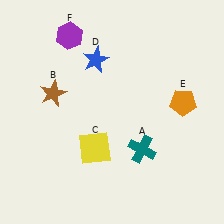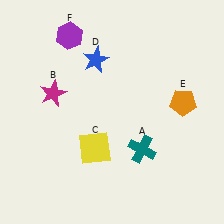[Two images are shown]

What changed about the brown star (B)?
In Image 1, B is brown. In Image 2, it changed to magenta.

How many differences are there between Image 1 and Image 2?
There is 1 difference between the two images.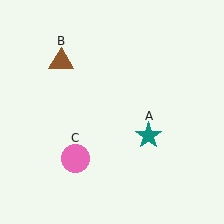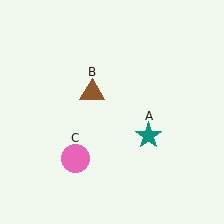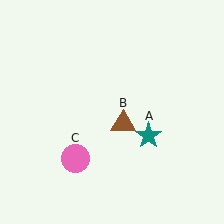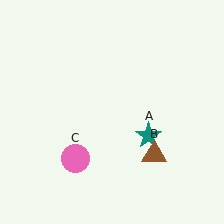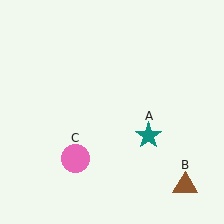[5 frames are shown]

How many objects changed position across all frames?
1 object changed position: brown triangle (object B).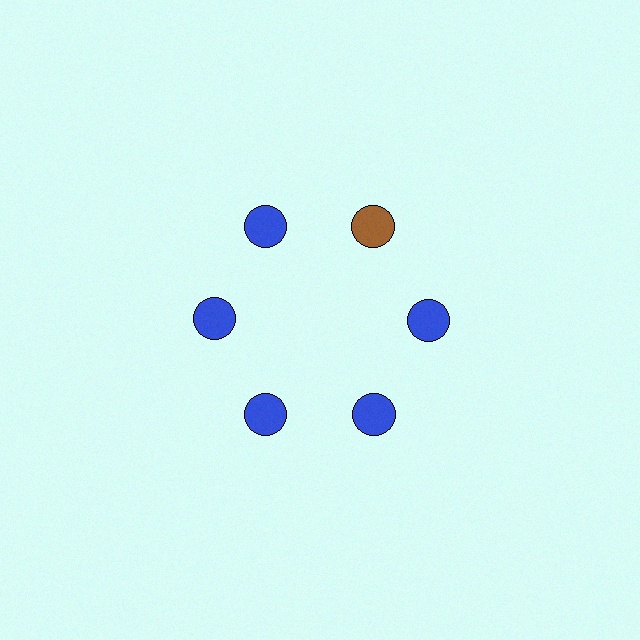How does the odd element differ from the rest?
It has a different color: brown instead of blue.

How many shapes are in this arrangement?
There are 6 shapes arranged in a ring pattern.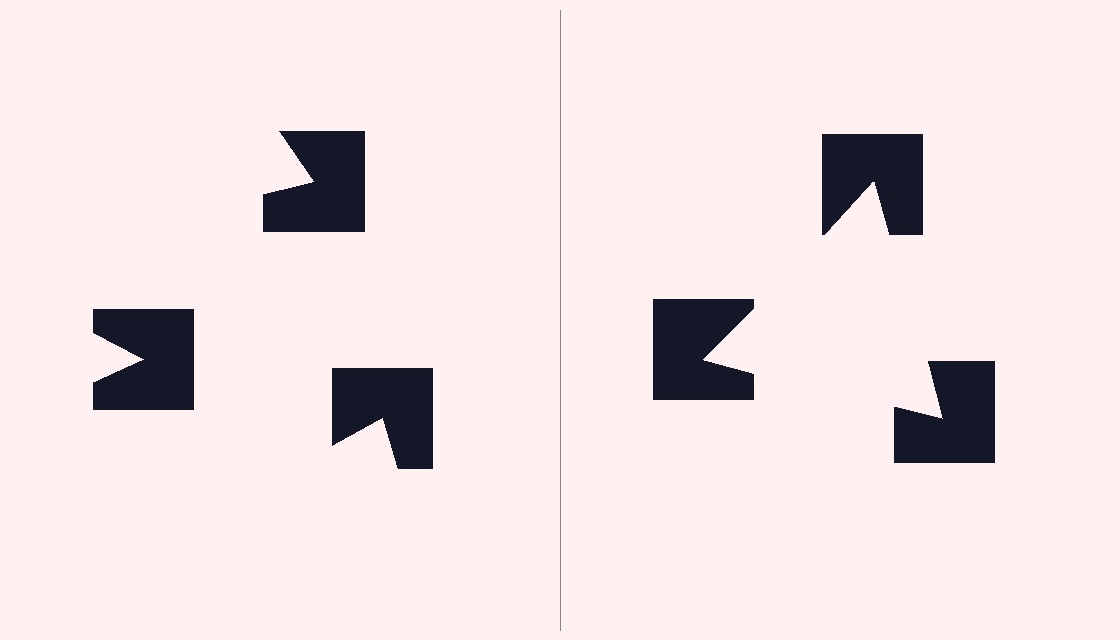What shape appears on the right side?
An illusory triangle.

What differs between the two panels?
The notched squares are positioned identically on both sides; only the wedge orientations differ. On the right they align to a triangle; on the left they are misaligned.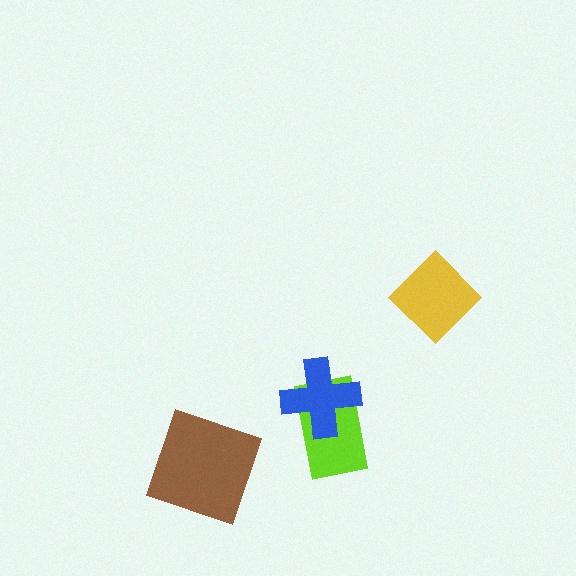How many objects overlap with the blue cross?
1 object overlaps with the blue cross.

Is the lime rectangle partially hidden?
Yes, it is partially covered by another shape.